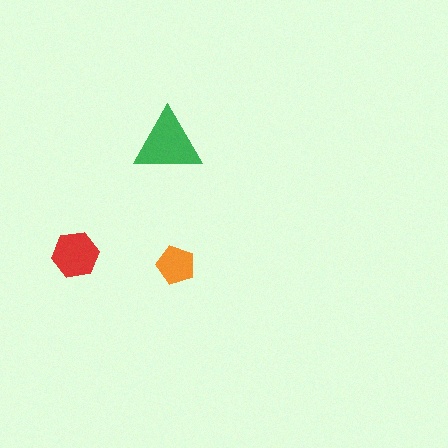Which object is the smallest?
The orange pentagon.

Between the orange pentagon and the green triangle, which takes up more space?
The green triangle.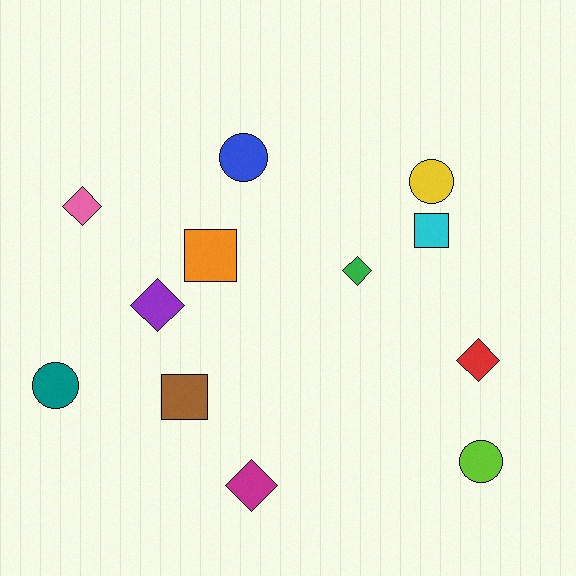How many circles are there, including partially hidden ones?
There are 4 circles.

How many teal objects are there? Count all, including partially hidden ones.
There is 1 teal object.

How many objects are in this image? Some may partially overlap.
There are 12 objects.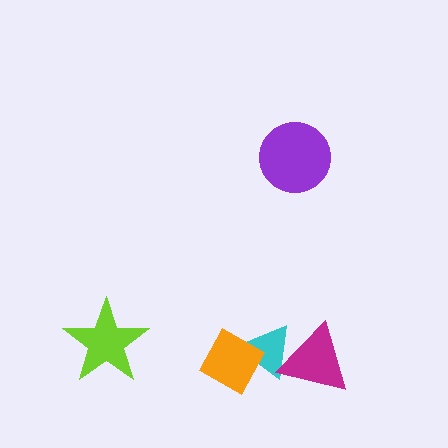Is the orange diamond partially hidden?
No, no other shape covers it.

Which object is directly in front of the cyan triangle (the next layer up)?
The orange diamond is directly in front of the cyan triangle.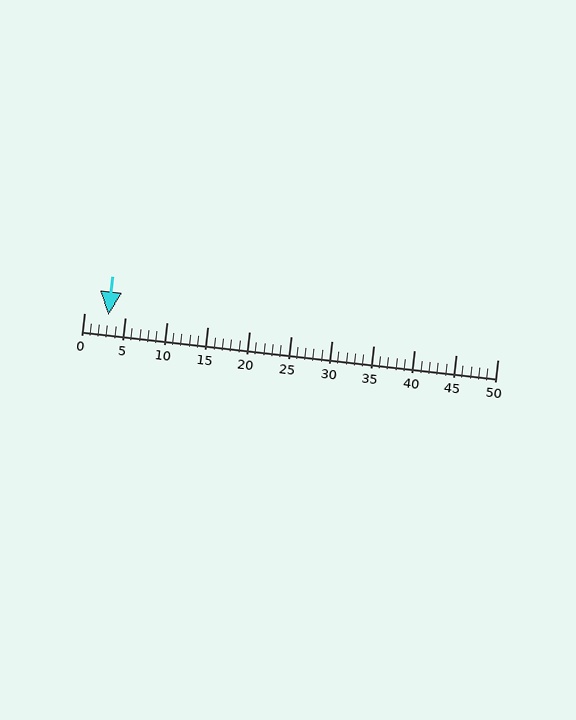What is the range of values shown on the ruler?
The ruler shows values from 0 to 50.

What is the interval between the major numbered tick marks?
The major tick marks are spaced 5 units apart.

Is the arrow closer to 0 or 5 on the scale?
The arrow is closer to 5.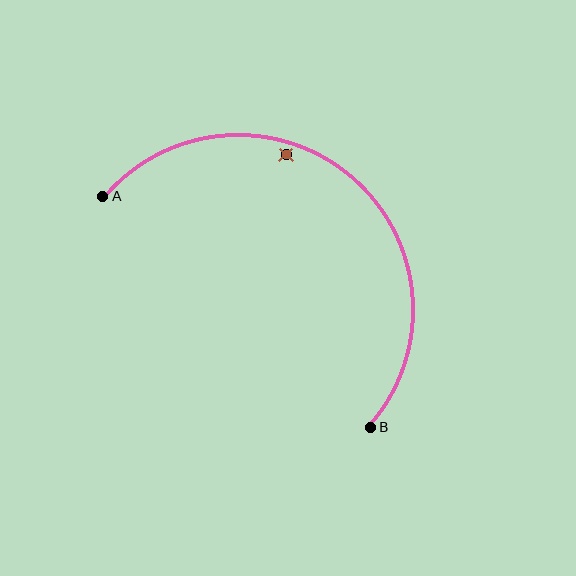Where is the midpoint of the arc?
The arc midpoint is the point on the curve farthest from the straight line joining A and B. It sits above and to the right of that line.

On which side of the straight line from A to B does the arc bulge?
The arc bulges above and to the right of the straight line connecting A and B.